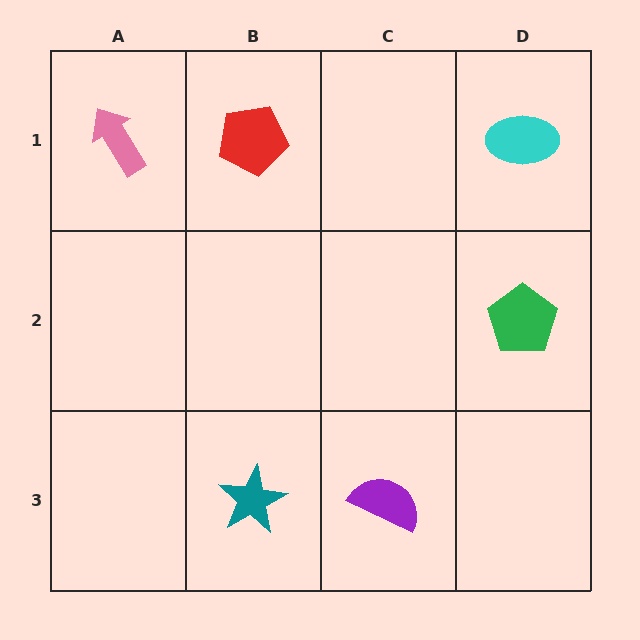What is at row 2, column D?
A green pentagon.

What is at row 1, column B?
A red pentagon.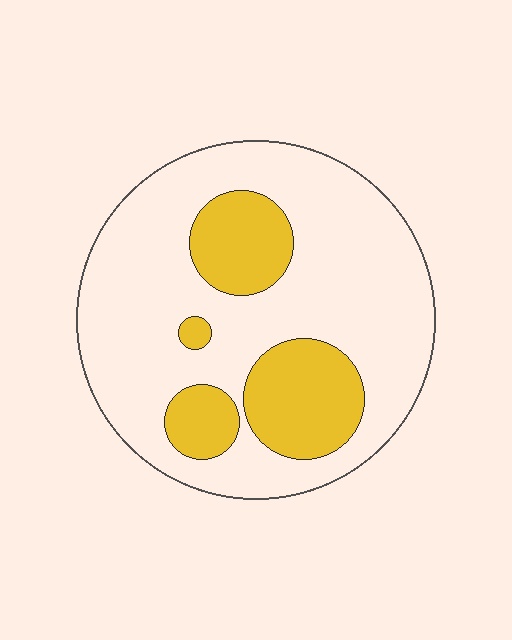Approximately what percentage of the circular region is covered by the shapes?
Approximately 25%.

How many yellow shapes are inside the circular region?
4.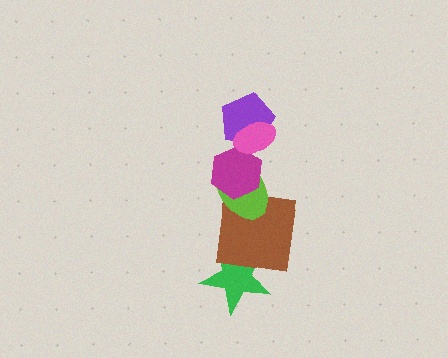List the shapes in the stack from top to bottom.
From top to bottom: the pink ellipse, the purple pentagon, the magenta hexagon, the lime ellipse, the brown square, the green star.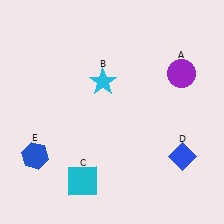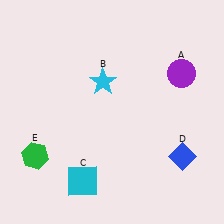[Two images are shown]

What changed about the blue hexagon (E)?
In Image 1, E is blue. In Image 2, it changed to green.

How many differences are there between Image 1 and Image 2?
There is 1 difference between the two images.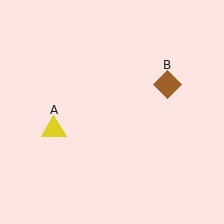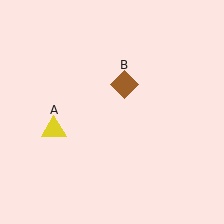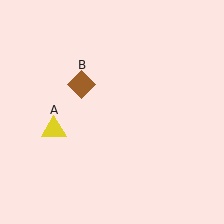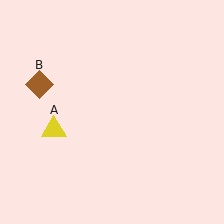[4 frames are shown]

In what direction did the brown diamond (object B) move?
The brown diamond (object B) moved left.